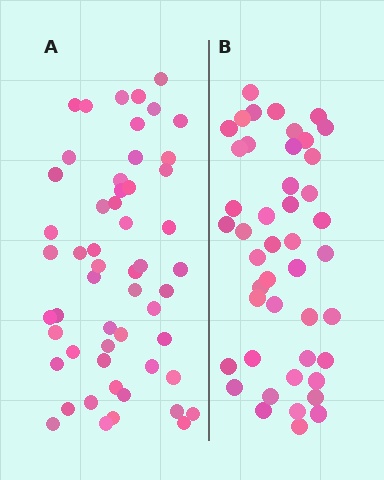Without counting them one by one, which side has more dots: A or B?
Region A (the left region) has more dots.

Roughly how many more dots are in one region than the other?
Region A has roughly 8 or so more dots than region B.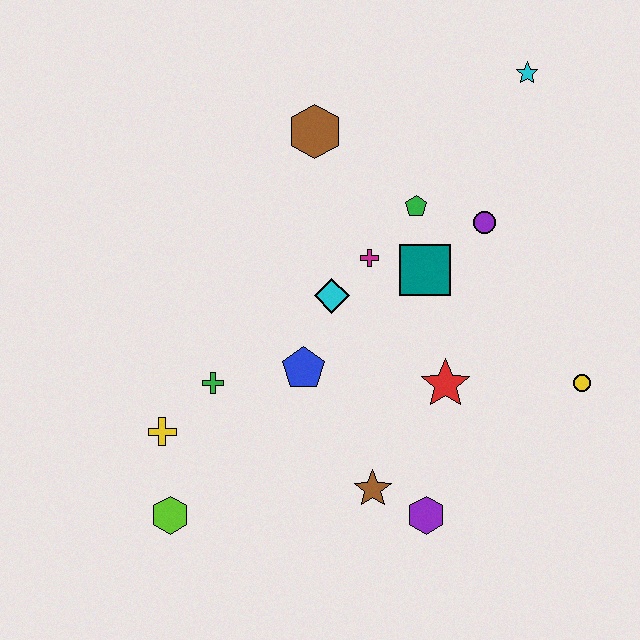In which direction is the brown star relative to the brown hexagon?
The brown star is below the brown hexagon.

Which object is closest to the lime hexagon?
The yellow cross is closest to the lime hexagon.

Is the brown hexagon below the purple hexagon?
No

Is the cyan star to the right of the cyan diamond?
Yes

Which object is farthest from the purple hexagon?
The cyan star is farthest from the purple hexagon.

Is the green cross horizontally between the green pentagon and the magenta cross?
No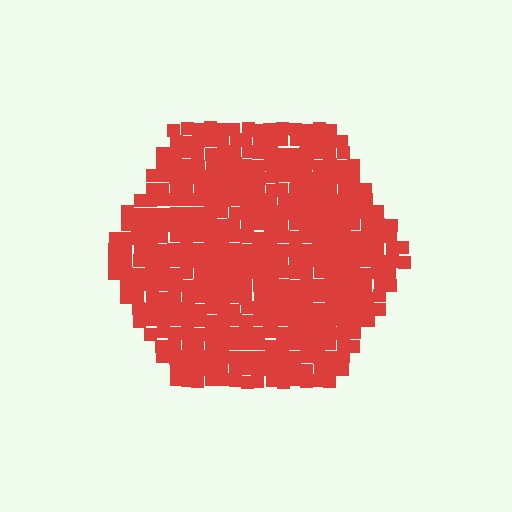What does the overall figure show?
The overall figure shows a hexagon.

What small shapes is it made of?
It is made of small squares.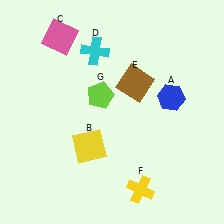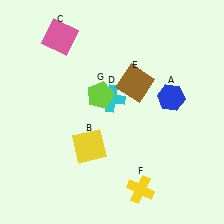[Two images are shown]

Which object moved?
The cyan cross (D) moved down.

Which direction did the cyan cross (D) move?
The cyan cross (D) moved down.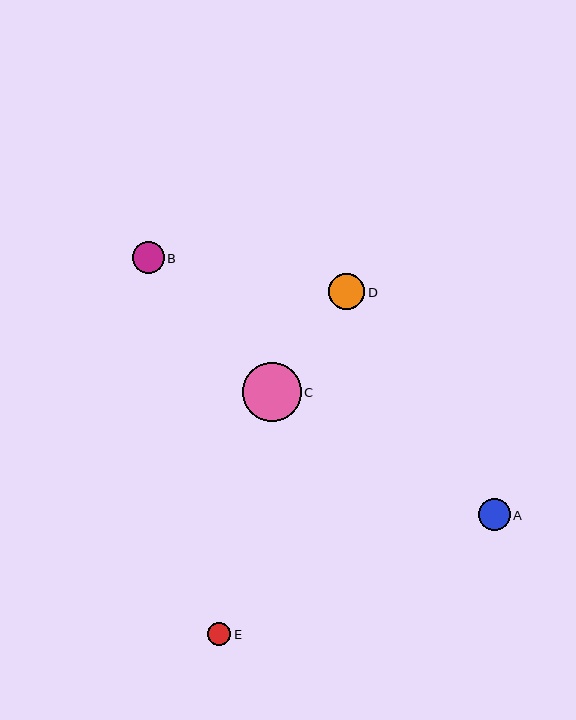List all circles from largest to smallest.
From largest to smallest: C, D, B, A, E.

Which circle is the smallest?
Circle E is the smallest with a size of approximately 23 pixels.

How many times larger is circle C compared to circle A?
Circle C is approximately 1.9 times the size of circle A.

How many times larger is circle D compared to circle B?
Circle D is approximately 1.1 times the size of circle B.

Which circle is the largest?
Circle C is the largest with a size of approximately 59 pixels.